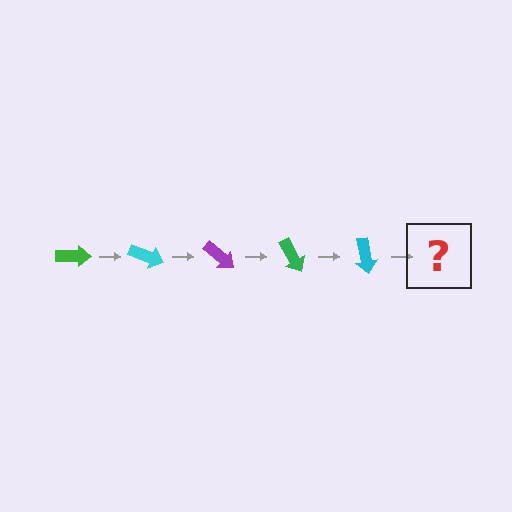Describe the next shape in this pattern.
It should be a purple arrow, rotated 100 degrees from the start.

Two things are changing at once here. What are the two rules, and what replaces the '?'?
The two rules are that it rotates 20 degrees each step and the color cycles through green, cyan, and purple. The '?' should be a purple arrow, rotated 100 degrees from the start.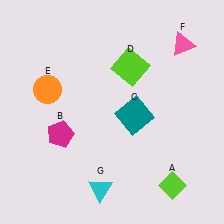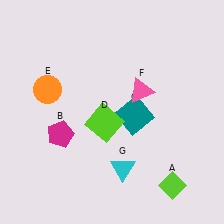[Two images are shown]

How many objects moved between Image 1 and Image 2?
3 objects moved between the two images.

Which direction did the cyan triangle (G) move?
The cyan triangle (G) moved right.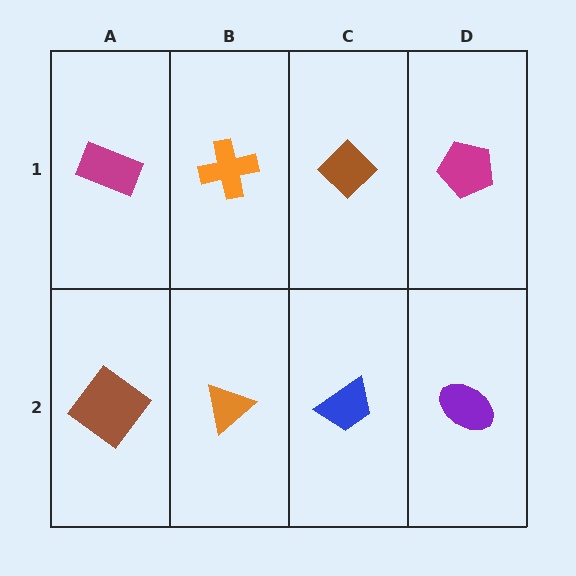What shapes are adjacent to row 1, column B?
An orange triangle (row 2, column B), a magenta rectangle (row 1, column A), a brown diamond (row 1, column C).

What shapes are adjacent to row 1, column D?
A purple ellipse (row 2, column D), a brown diamond (row 1, column C).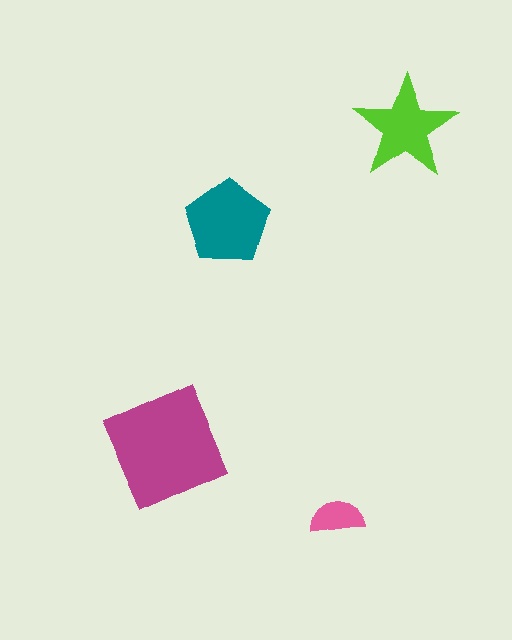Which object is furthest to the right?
The lime star is rightmost.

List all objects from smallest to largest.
The pink semicircle, the lime star, the teal pentagon, the magenta square.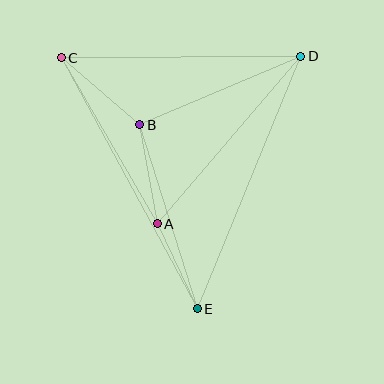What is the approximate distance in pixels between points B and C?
The distance between B and C is approximately 103 pixels.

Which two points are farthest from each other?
Points C and E are farthest from each other.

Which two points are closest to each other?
Points A and E are closest to each other.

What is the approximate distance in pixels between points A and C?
The distance between A and C is approximately 192 pixels.